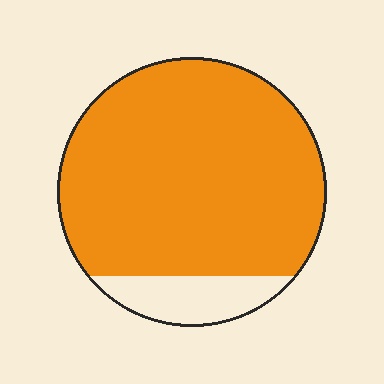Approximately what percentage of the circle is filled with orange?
Approximately 85%.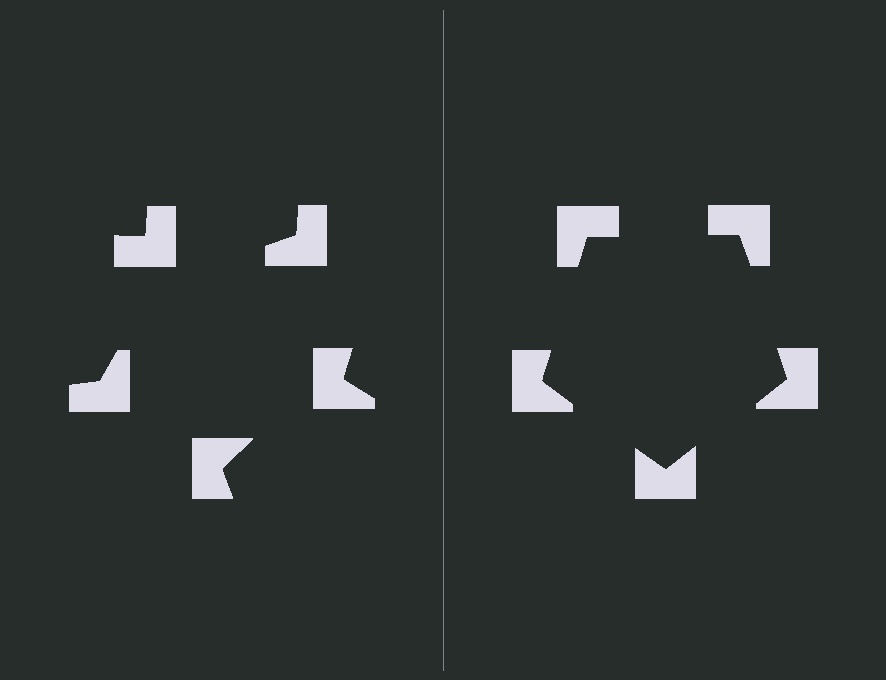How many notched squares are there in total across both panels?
10 — 5 on each side.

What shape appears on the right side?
An illusory pentagon.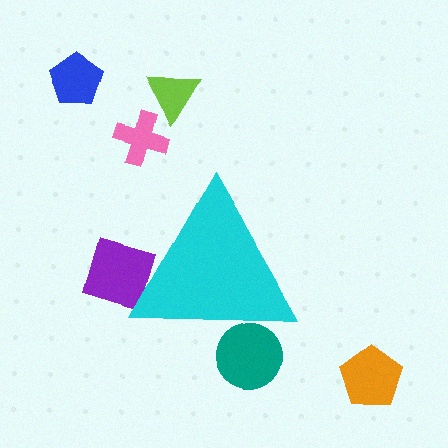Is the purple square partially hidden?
Yes, the purple square is partially hidden behind the cyan triangle.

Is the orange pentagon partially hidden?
No, the orange pentagon is fully visible.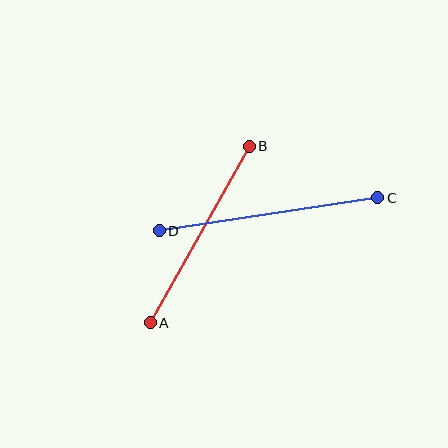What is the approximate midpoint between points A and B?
The midpoint is at approximately (200, 234) pixels.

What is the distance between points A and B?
The distance is approximately 202 pixels.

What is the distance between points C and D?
The distance is approximately 221 pixels.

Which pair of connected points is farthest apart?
Points C and D are farthest apart.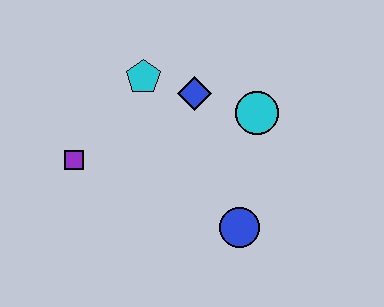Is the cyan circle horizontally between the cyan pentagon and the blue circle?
No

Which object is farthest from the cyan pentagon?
The blue circle is farthest from the cyan pentagon.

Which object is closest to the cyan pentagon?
The blue diamond is closest to the cyan pentagon.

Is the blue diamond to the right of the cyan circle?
No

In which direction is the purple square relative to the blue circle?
The purple square is to the left of the blue circle.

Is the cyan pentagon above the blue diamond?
Yes